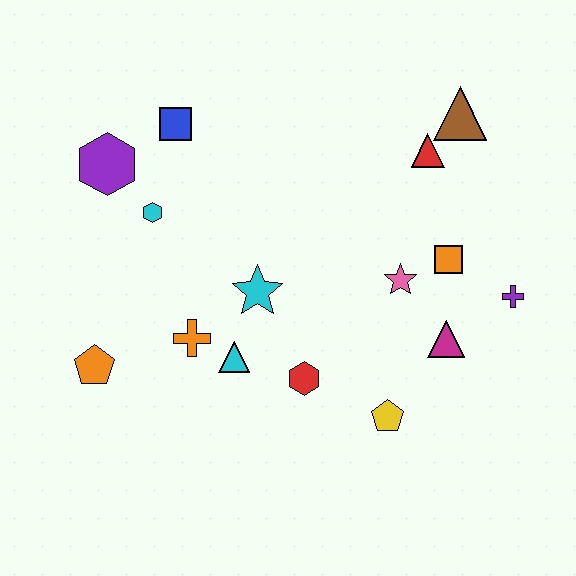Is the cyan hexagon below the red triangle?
Yes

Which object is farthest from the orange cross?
The brown triangle is farthest from the orange cross.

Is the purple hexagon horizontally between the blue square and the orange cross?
No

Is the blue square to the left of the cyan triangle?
Yes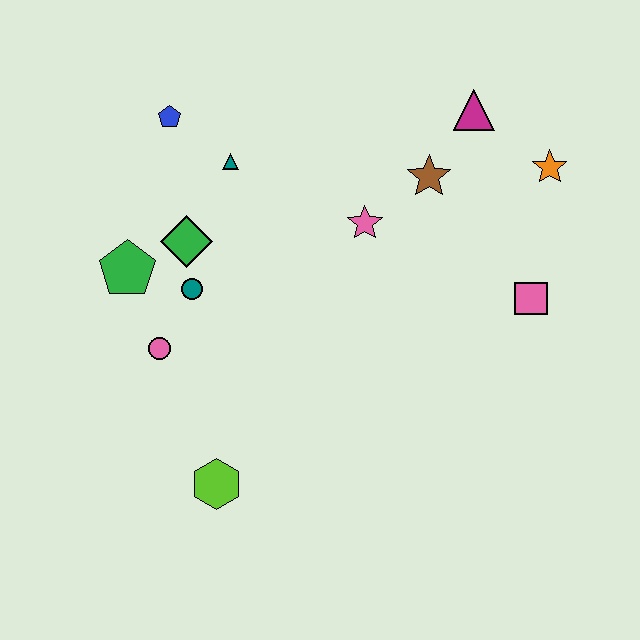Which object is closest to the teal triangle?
The blue pentagon is closest to the teal triangle.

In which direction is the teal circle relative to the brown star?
The teal circle is to the left of the brown star.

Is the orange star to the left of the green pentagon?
No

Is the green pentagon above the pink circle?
Yes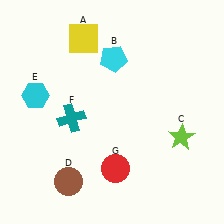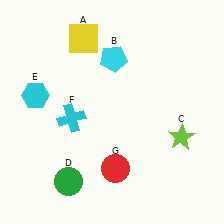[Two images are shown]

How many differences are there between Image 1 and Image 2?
There are 2 differences between the two images.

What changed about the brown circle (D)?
In Image 1, D is brown. In Image 2, it changed to green.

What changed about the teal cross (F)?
In Image 1, F is teal. In Image 2, it changed to cyan.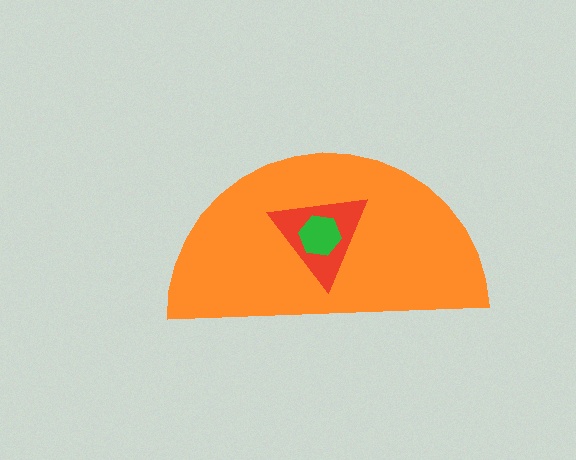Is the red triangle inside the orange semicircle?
Yes.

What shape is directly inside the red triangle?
The green hexagon.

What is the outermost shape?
The orange semicircle.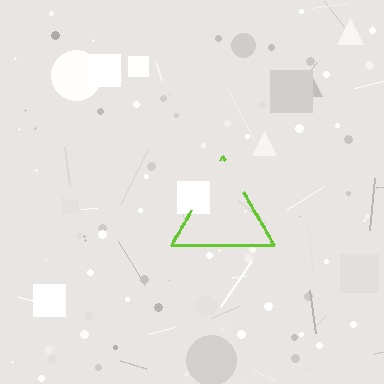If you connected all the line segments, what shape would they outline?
They would outline a triangle.